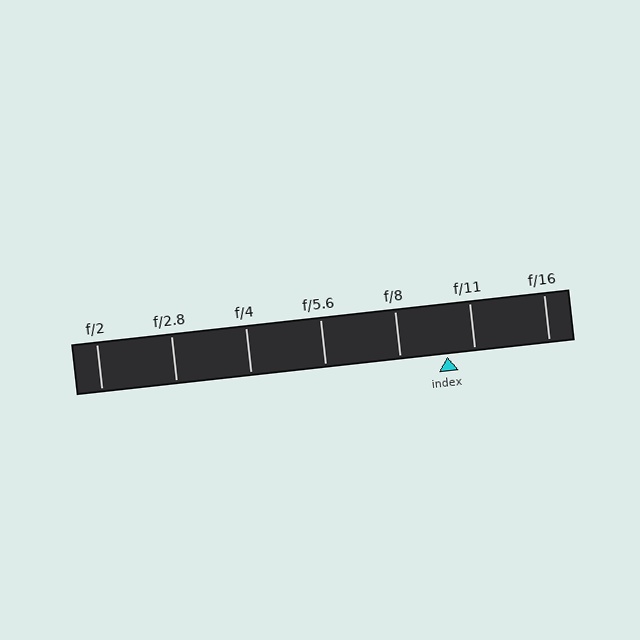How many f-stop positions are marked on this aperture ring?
There are 7 f-stop positions marked.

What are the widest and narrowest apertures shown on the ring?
The widest aperture shown is f/2 and the narrowest is f/16.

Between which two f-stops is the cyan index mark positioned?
The index mark is between f/8 and f/11.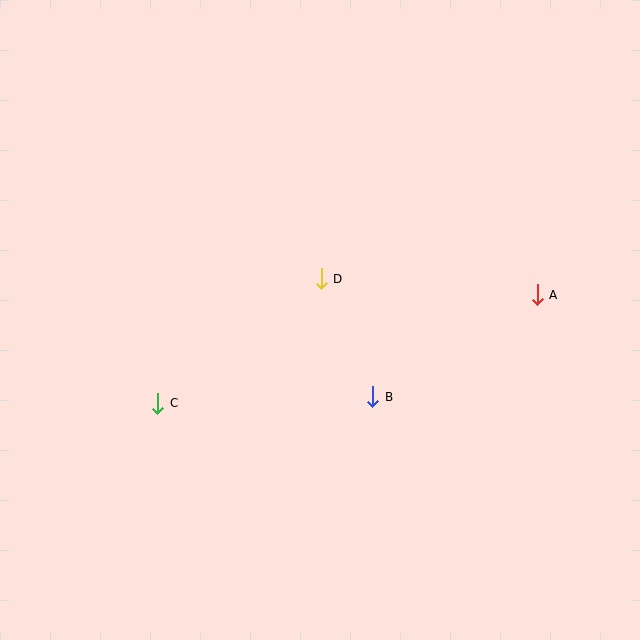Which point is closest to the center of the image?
Point D at (321, 279) is closest to the center.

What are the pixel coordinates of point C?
Point C is at (158, 403).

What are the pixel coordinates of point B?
Point B is at (373, 397).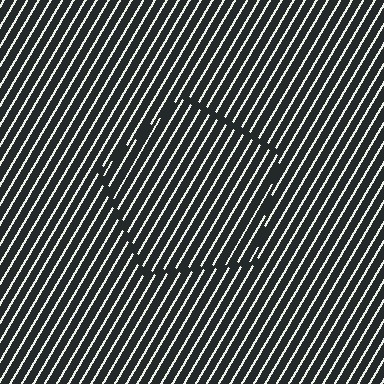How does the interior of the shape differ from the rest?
The interior of the shape contains the same grating, shifted by half a period — the contour is defined by the phase discontinuity where line-ends from the inner and outer gratings abut.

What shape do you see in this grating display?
An illusory pentagon. The interior of the shape contains the same grating, shifted by half a period — the contour is defined by the phase discontinuity where line-ends from the inner and outer gratings abut.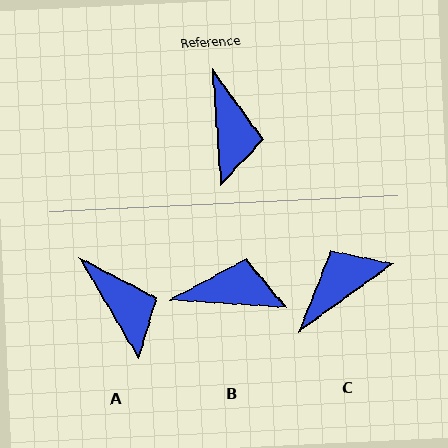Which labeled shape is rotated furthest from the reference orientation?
C, about 122 degrees away.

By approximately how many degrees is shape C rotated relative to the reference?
Approximately 122 degrees counter-clockwise.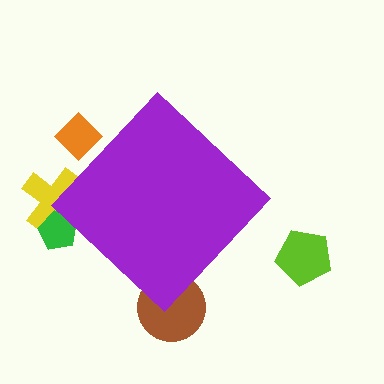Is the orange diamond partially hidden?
Yes, the orange diamond is partially hidden behind the purple diamond.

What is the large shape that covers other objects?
A purple diamond.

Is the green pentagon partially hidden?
Yes, the green pentagon is partially hidden behind the purple diamond.